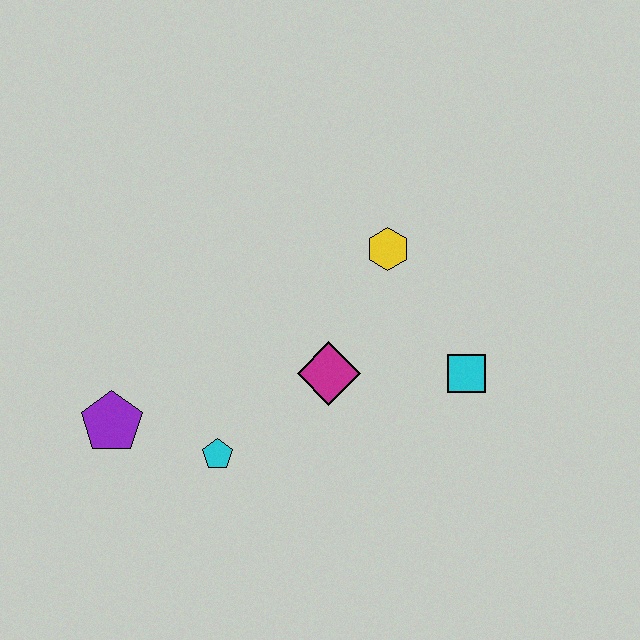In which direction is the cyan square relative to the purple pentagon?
The cyan square is to the right of the purple pentagon.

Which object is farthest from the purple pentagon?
The cyan square is farthest from the purple pentagon.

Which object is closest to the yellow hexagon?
The magenta diamond is closest to the yellow hexagon.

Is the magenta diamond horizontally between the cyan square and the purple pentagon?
Yes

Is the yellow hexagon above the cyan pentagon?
Yes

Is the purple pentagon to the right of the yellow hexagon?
No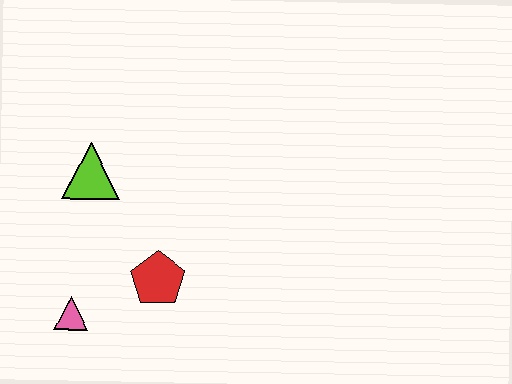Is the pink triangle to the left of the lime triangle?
Yes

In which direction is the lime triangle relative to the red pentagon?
The lime triangle is above the red pentagon.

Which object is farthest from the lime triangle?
The pink triangle is farthest from the lime triangle.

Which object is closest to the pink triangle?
The red pentagon is closest to the pink triangle.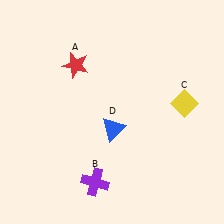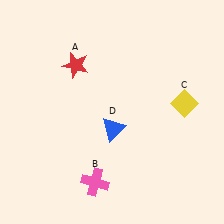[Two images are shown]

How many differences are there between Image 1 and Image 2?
There is 1 difference between the two images.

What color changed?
The cross (B) changed from purple in Image 1 to pink in Image 2.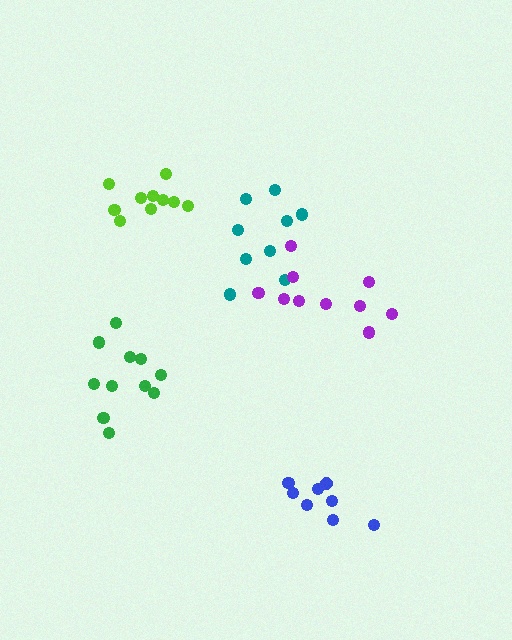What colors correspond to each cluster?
The clusters are colored: teal, lime, blue, purple, green.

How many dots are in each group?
Group 1: 9 dots, Group 2: 10 dots, Group 3: 8 dots, Group 4: 10 dots, Group 5: 11 dots (48 total).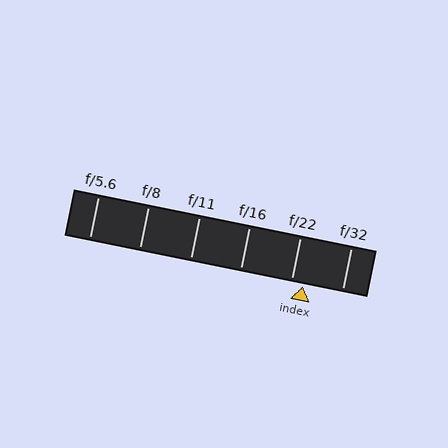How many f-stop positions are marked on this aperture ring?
There are 6 f-stop positions marked.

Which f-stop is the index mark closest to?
The index mark is closest to f/22.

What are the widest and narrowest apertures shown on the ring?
The widest aperture shown is f/5.6 and the narrowest is f/32.